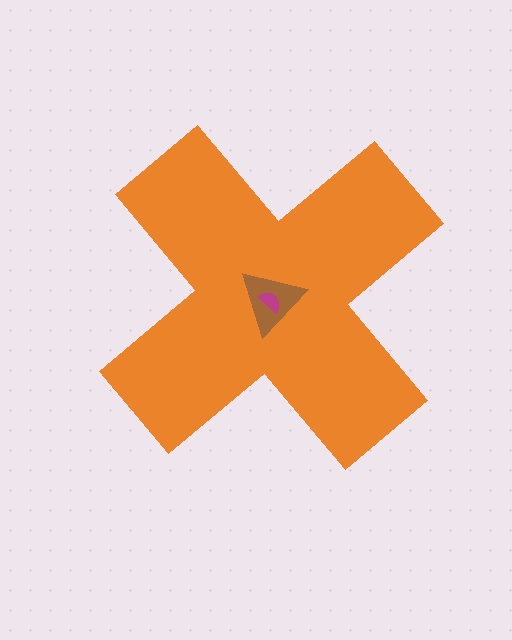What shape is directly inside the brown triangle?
The magenta semicircle.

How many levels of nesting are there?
3.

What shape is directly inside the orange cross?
The brown triangle.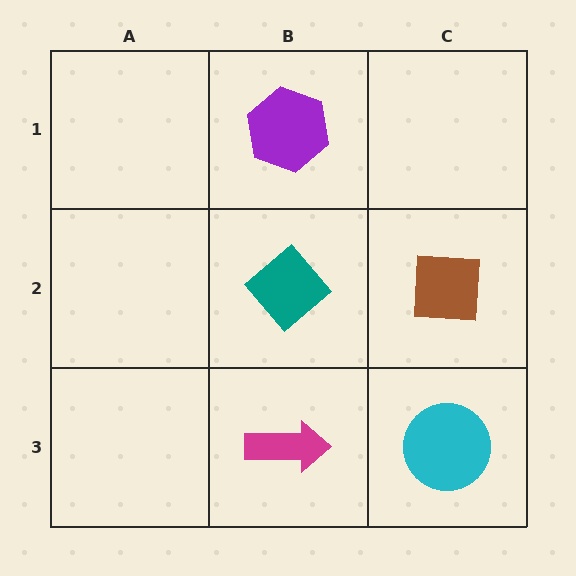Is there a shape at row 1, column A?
No, that cell is empty.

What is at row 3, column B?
A magenta arrow.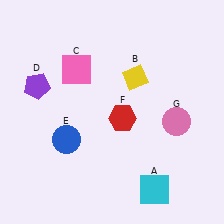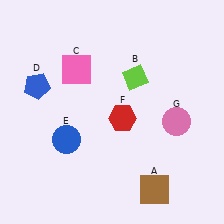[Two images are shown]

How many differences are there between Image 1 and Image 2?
There are 3 differences between the two images.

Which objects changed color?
A changed from cyan to brown. B changed from yellow to lime. D changed from purple to blue.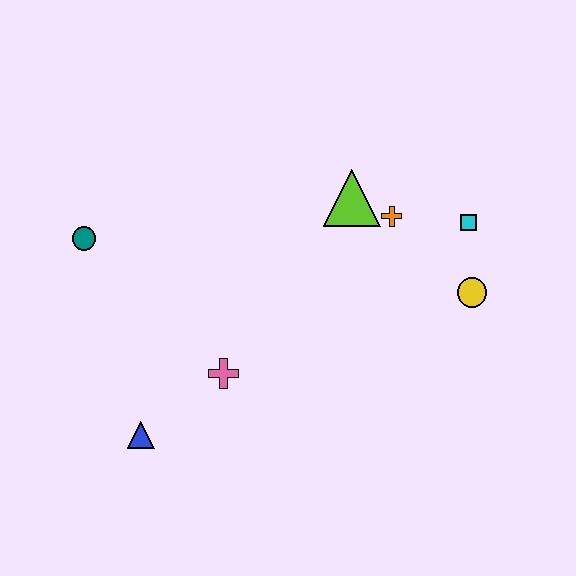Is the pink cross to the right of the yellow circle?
No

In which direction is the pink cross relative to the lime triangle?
The pink cross is below the lime triangle.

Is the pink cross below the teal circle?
Yes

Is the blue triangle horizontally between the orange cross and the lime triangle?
No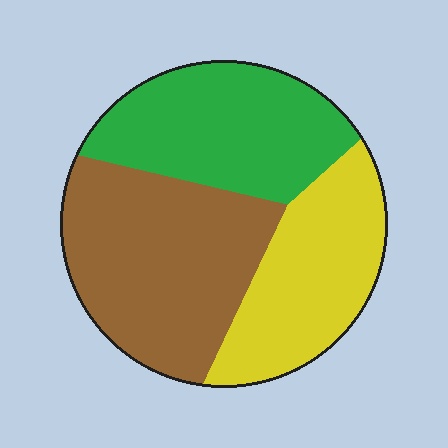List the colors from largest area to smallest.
From largest to smallest: brown, green, yellow.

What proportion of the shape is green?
Green takes up between a quarter and a half of the shape.